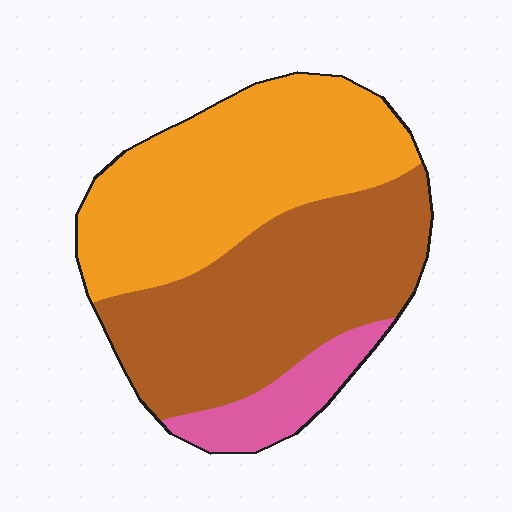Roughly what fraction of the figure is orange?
Orange covers about 45% of the figure.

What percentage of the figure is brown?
Brown covers around 45% of the figure.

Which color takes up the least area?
Pink, at roughly 10%.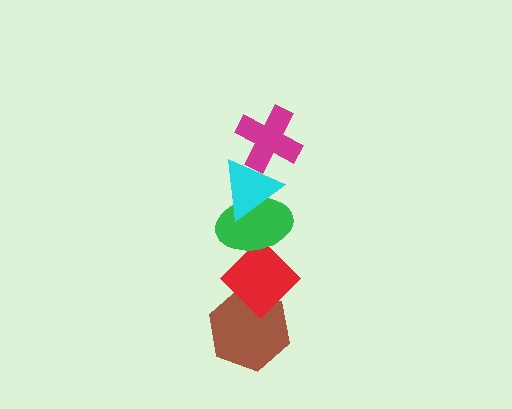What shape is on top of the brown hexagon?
The red diamond is on top of the brown hexagon.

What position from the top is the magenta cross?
The magenta cross is 1st from the top.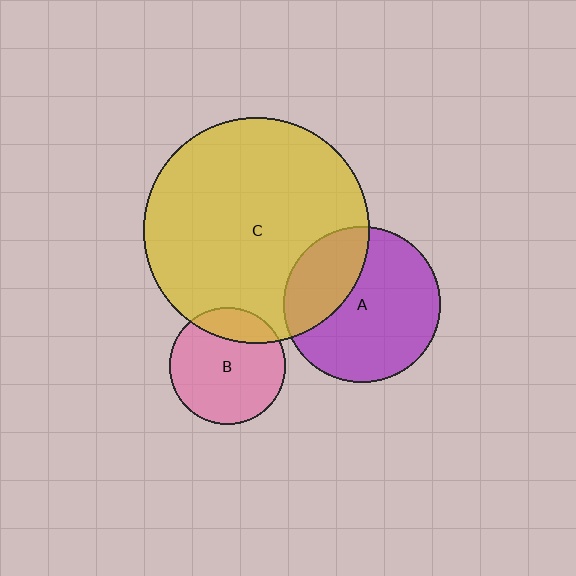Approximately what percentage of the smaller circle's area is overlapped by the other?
Approximately 30%.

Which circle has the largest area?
Circle C (yellow).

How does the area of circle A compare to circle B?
Approximately 1.8 times.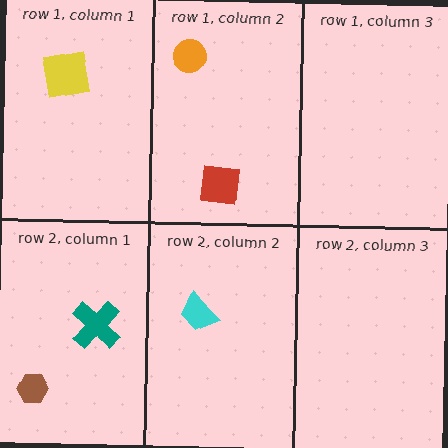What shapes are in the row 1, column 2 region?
The red square, the orange circle.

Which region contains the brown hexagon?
The row 2, column 1 region.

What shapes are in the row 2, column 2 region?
The cyan trapezoid.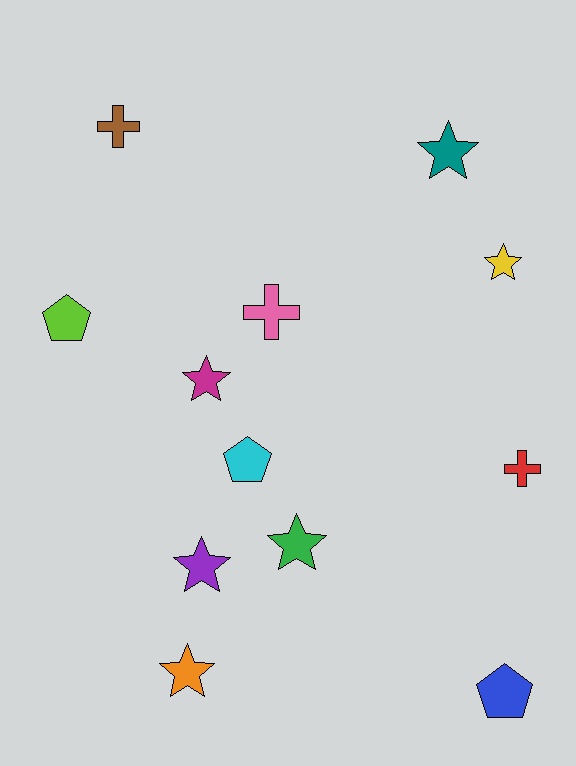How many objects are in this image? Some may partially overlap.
There are 12 objects.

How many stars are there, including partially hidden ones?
There are 6 stars.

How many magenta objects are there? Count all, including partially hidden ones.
There is 1 magenta object.